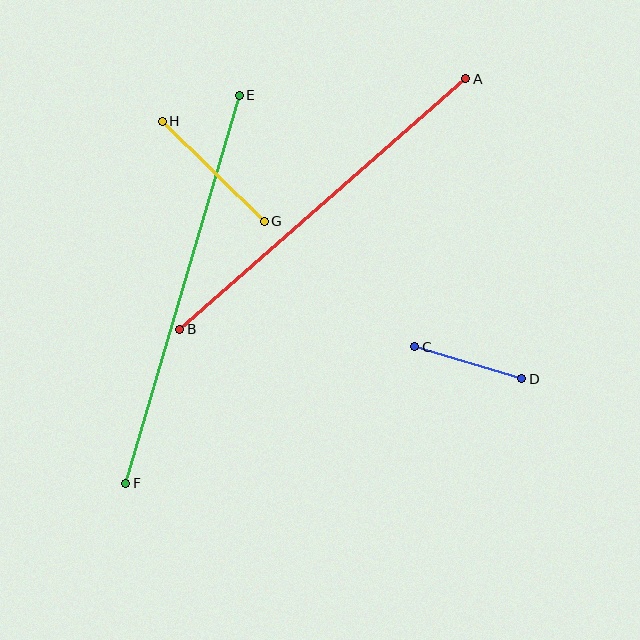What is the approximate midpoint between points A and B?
The midpoint is at approximately (323, 204) pixels.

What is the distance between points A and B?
The distance is approximately 380 pixels.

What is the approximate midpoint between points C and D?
The midpoint is at approximately (468, 363) pixels.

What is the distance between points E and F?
The distance is approximately 404 pixels.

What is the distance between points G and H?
The distance is approximately 143 pixels.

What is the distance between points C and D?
The distance is approximately 112 pixels.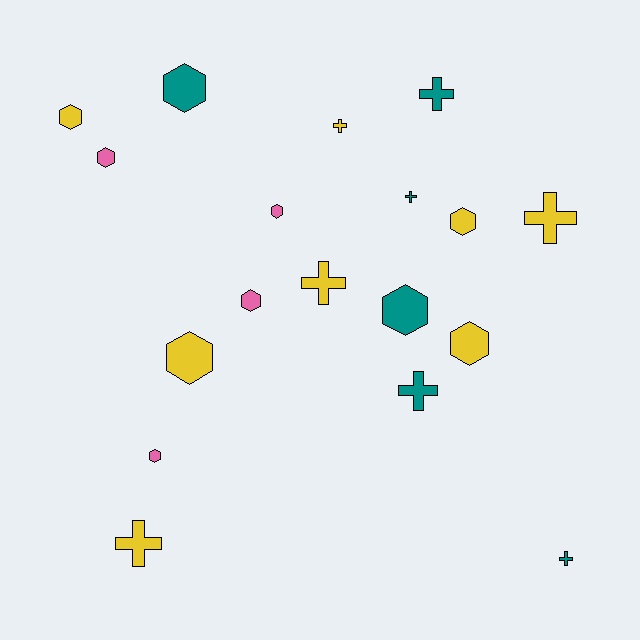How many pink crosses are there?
There are no pink crosses.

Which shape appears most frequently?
Hexagon, with 10 objects.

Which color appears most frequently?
Yellow, with 8 objects.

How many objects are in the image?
There are 18 objects.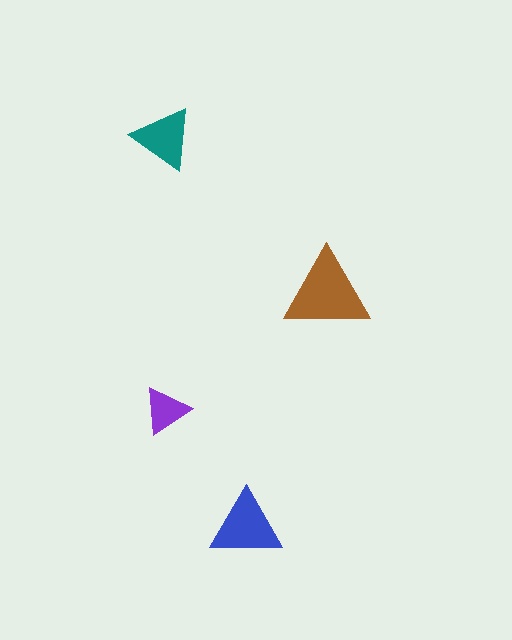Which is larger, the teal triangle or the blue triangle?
The blue one.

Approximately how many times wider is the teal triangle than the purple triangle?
About 1.5 times wider.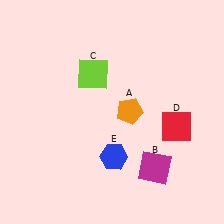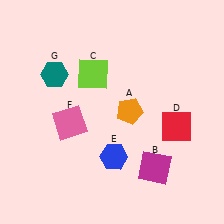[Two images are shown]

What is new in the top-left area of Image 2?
A teal hexagon (G) was added in the top-left area of Image 2.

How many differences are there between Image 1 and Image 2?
There are 2 differences between the two images.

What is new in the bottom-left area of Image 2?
A pink square (F) was added in the bottom-left area of Image 2.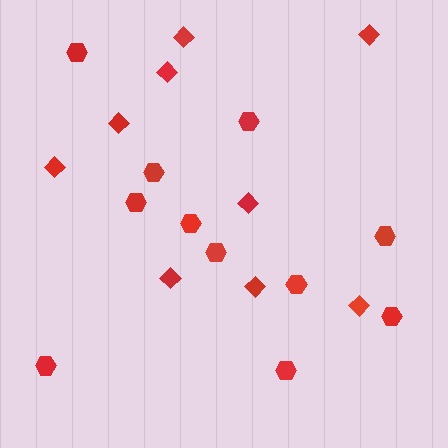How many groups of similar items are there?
There are 2 groups: one group of diamonds (9) and one group of hexagons (11).